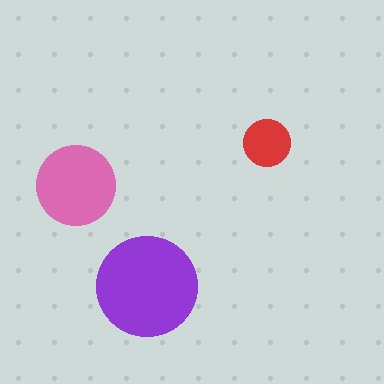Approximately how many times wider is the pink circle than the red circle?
About 1.5 times wider.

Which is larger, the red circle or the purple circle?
The purple one.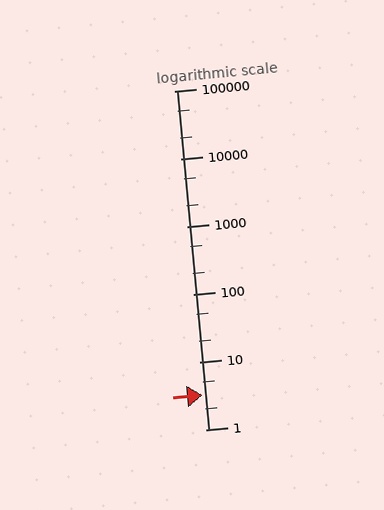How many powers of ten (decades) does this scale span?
The scale spans 5 decades, from 1 to 100000.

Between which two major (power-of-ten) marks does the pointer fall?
The pointer is between 1 and 10.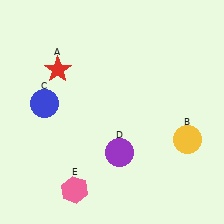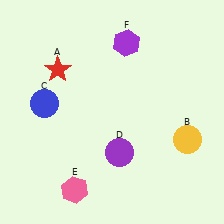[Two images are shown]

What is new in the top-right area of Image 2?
A purple hexagon (F) was added in the top-right area of Image 2.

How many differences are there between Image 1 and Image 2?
There is 1 difference between the two images.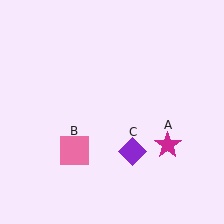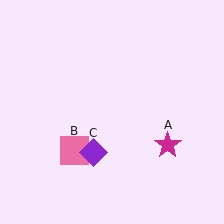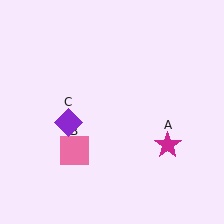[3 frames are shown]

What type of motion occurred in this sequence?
The purple diamond (object C) rotated clockwise around the center of the scene.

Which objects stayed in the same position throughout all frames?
Magenta star (object A) and pink square (object B) remained stationary.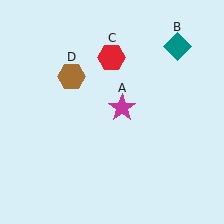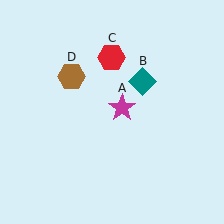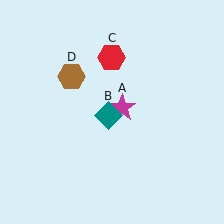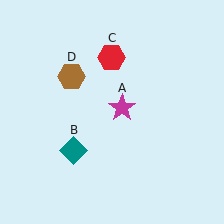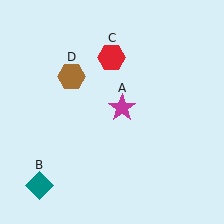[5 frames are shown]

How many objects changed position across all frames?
1 object changed position: teal diamond (object B).